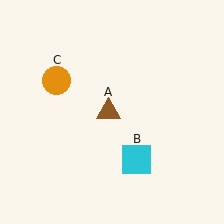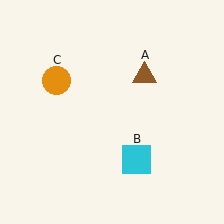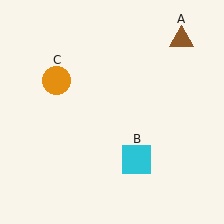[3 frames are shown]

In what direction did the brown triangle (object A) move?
The brown triangle (object A) moved up and to the right.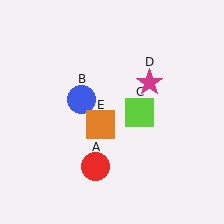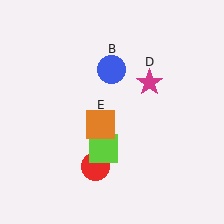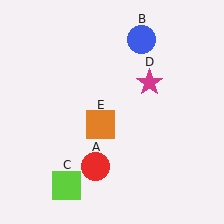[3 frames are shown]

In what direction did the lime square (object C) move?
The lime square (object C) moved down and to the left.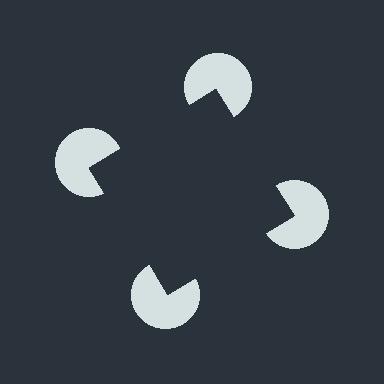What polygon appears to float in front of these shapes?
An illusory square — its edges are inferred from the aligned wedge cuts in the pac-man discs, not physically drawn.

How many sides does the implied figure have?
4 sides.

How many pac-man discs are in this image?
There are 4 — one at each vertex of the illusory square.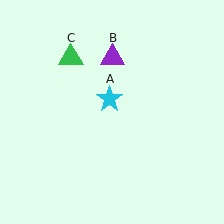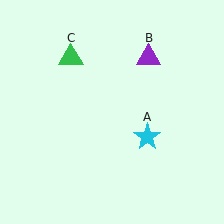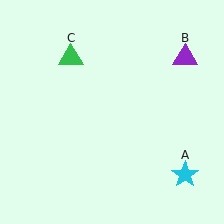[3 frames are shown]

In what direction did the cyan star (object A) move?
The cyan star (object A) moved down and to the right.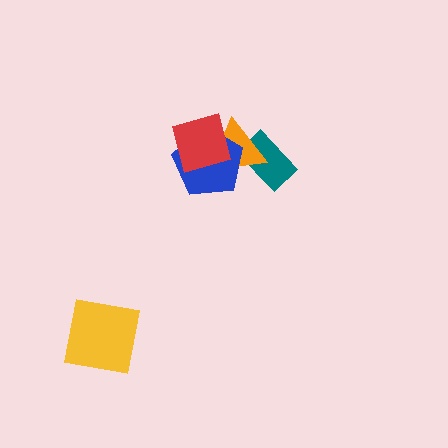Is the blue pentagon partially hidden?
Yes, it is partially covered by another shape.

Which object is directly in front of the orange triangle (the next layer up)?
The blue pentagon is directly in front of the orange triangle.